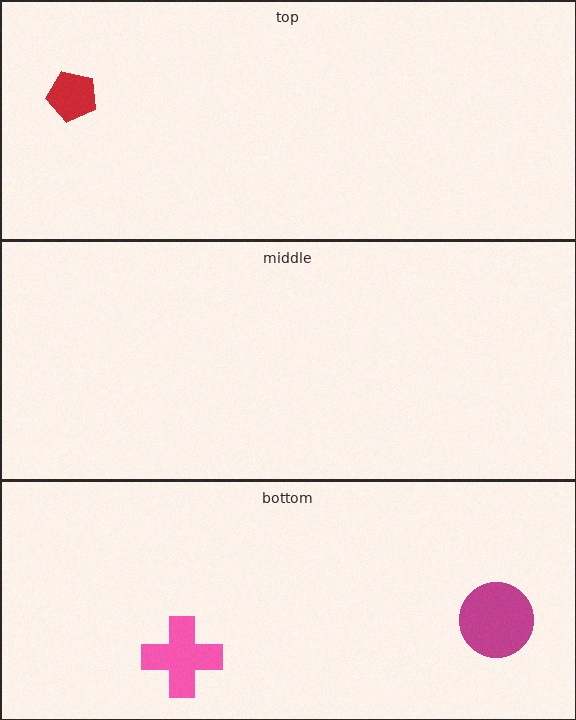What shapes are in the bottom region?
The pink cross, the magenta circle.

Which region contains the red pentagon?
The top region.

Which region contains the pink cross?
The bottom region.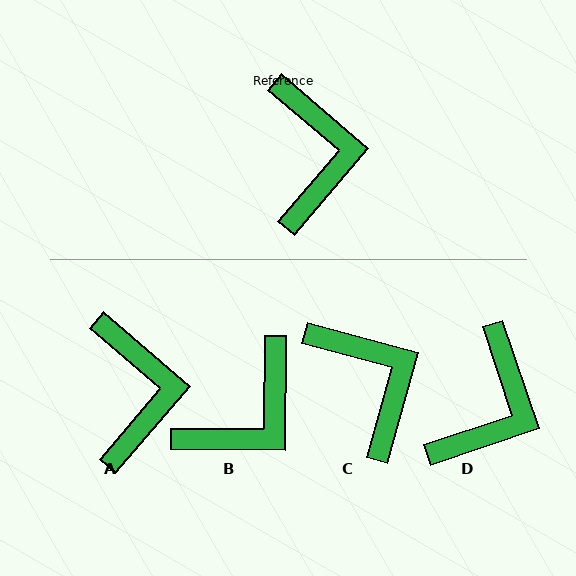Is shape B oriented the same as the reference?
No, it is off by about 50 degrees.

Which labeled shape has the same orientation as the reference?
A.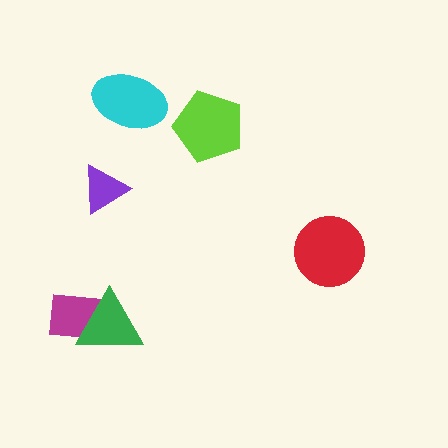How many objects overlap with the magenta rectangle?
1 object overlaps with the magenta rectangle.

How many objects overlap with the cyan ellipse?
0 objects overlap with the cyan ellipse.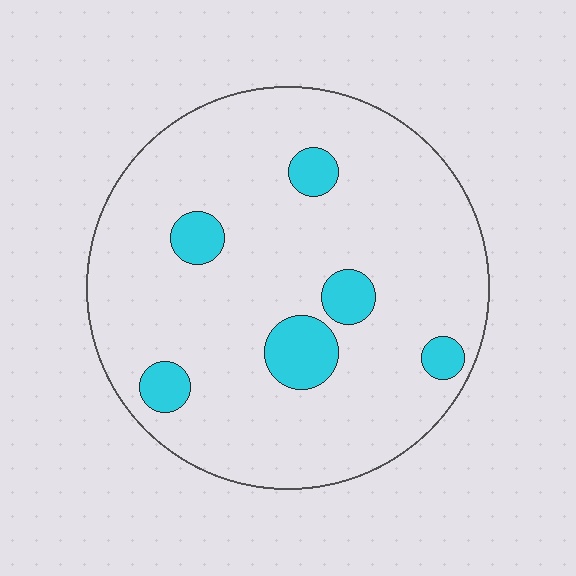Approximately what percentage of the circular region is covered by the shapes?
Approximately 10%.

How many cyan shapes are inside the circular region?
6.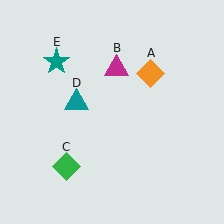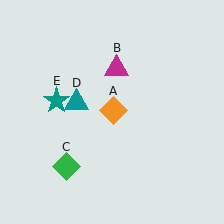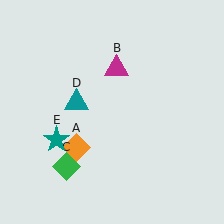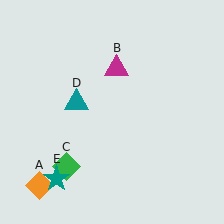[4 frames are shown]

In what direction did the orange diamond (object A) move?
The orange diamond (object A) moved down and to the left.